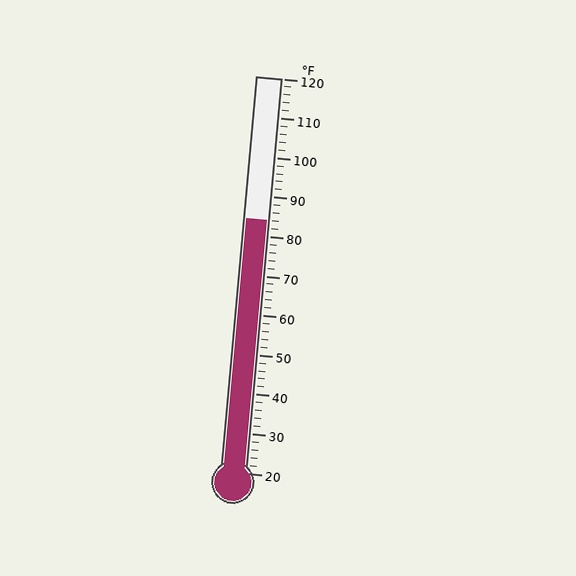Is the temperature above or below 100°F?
The temperature is below 100°F.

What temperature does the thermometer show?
The thermometer shows approximately 84°F.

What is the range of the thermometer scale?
The thermometer scale ranges from 20°F to 120°F.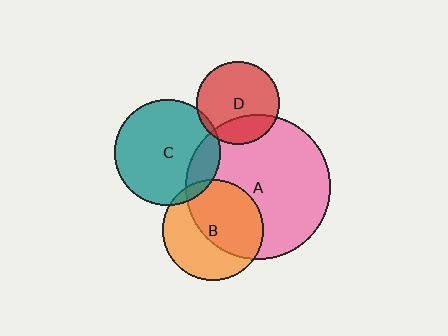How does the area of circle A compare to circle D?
Approximately 3.0 times.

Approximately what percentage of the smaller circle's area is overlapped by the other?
Approximately 5%.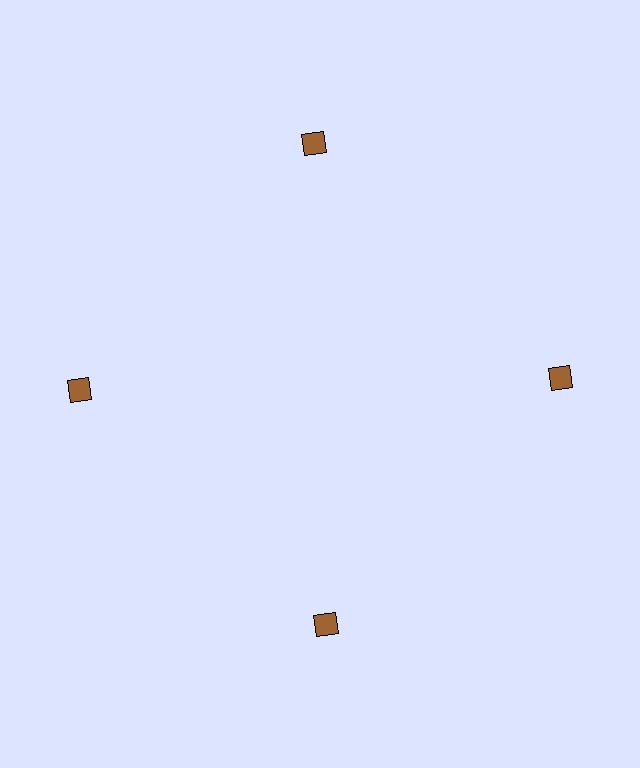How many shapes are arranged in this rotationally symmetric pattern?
There are 4 shapes, arranged in 4 groups of 1.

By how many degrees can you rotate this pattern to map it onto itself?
The pattern maps onto itself every 90 degrees of rotation.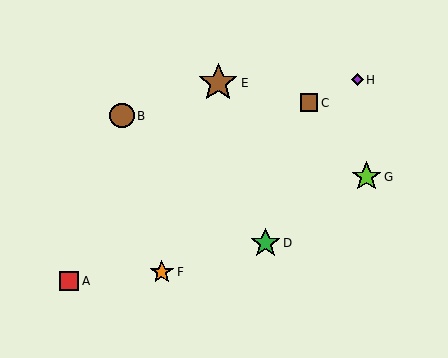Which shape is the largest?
The brown star (labeled E) is the largest.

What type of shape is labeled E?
Shape E is a brown star.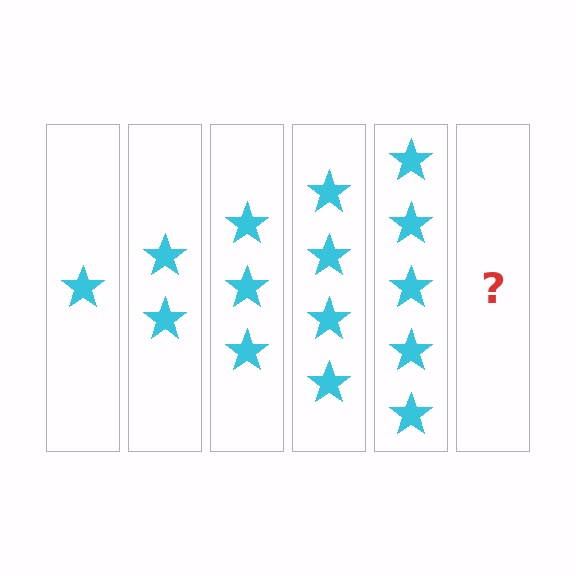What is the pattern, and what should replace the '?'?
The pattern is that each step adds one more star. The '?' should be 6 stars.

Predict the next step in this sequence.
The next step is 6 stars.